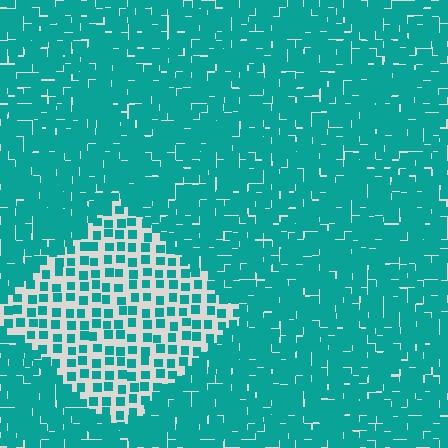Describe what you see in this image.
The image contains small teal elements arranged at two different densities. A diamond-shaped region is visible where the elements are less densely packed than the surrounding area.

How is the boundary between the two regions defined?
The boundary is defined by a change in element density (approximately 2.5x ratio). All elements are the same color, size, and shape.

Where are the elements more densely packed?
The elements are more densely packed outside the diamond boundary.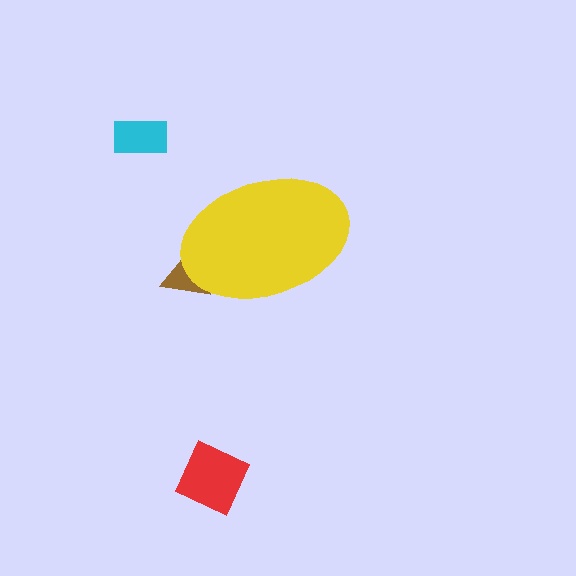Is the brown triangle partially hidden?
Yes, the brown triangle is partially hidden behind the yellow ellipse.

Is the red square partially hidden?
No, the red square is fully visible.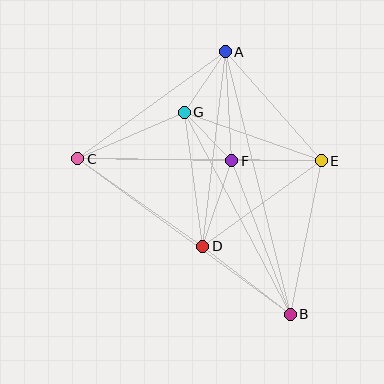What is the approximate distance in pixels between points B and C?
The distance between B and C is approximately 263 pixels.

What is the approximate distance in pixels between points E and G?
The distance between E and G is approximately 145 pixels.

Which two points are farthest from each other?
Points A and B are farthest from each other.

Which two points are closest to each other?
Points F and G are closest to each other.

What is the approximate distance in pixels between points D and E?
The distance between D and E is approximately 146 pixels.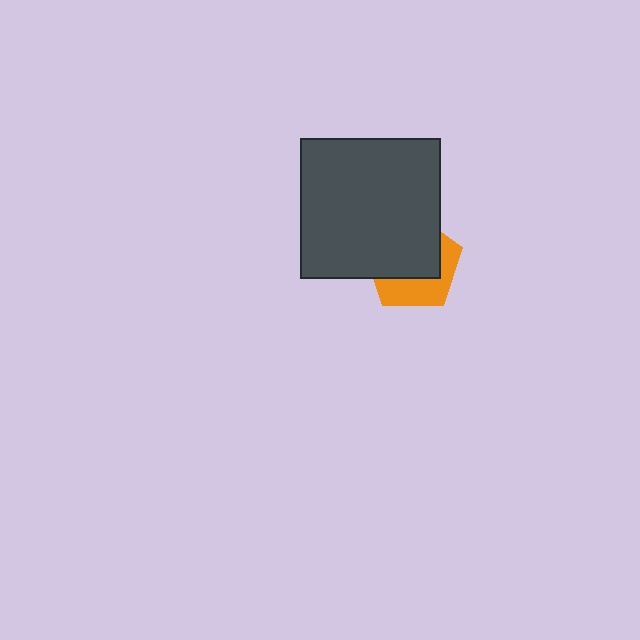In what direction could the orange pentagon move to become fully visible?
The orange pentagon could move toward the lower-right. That would shift it out from behind the dark gray square entirely.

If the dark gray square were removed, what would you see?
You would see the complete orange pentagon.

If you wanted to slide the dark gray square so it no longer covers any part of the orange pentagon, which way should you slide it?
Slide it toward the upper-left — that is the most direct way to separate the two shapes.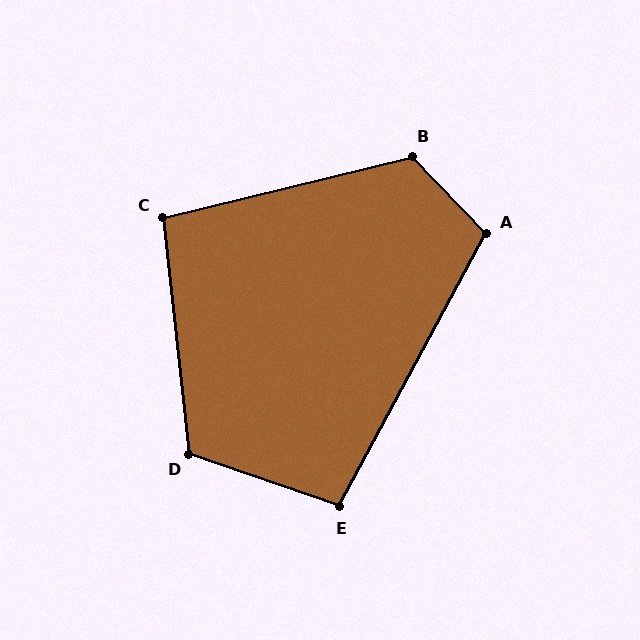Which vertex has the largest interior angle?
B, at approximately 120 degrees.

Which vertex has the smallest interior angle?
C, at approximately 97 degrees.